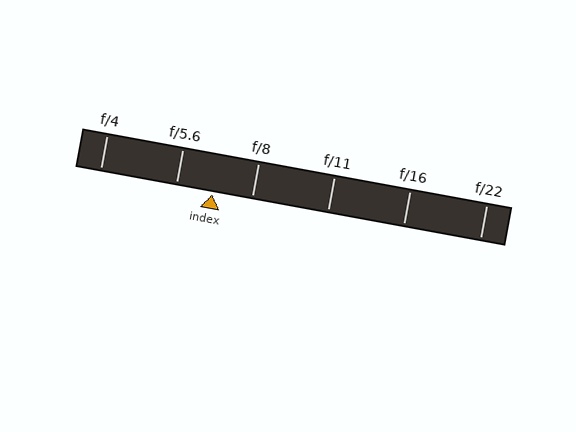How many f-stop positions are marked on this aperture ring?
There are 6 f-stop positions marked.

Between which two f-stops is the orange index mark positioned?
The index mark is between f/5.6 and f/8.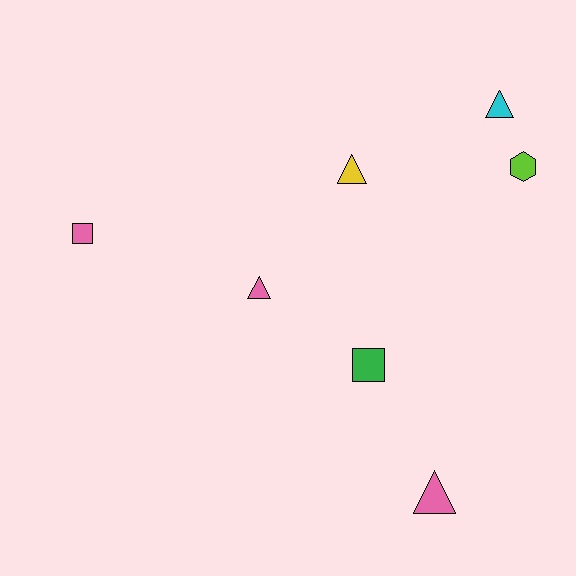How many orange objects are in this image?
There are no orange objects.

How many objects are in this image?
There are 7 objects.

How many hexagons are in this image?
There is 1 hexagon.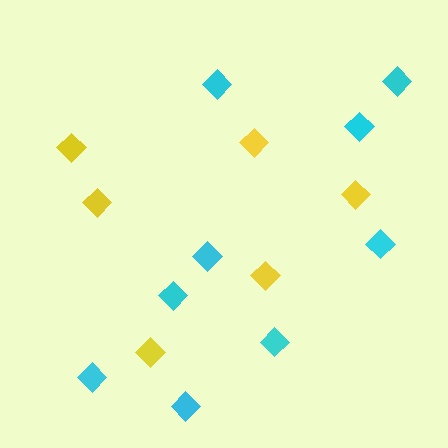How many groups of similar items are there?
There are 2 groups: one group of cyan diamonds (9) and one group of yellow diamonds (6).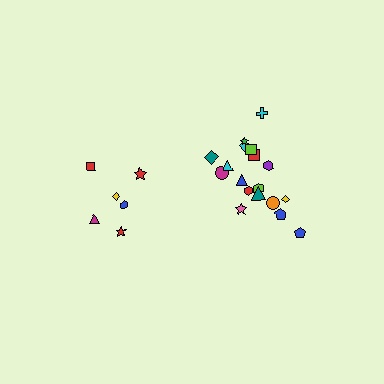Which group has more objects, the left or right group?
The right group.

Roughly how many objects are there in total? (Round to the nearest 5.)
Roughly 25 objects in total.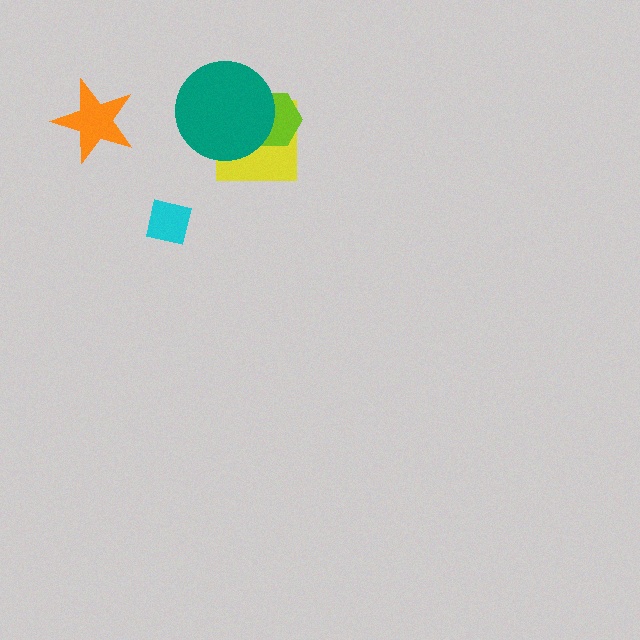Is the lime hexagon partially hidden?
Yes, it is partially covered by another shape.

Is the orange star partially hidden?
No, no other shape covers it.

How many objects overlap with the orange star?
0 objects overlap with the orange star.